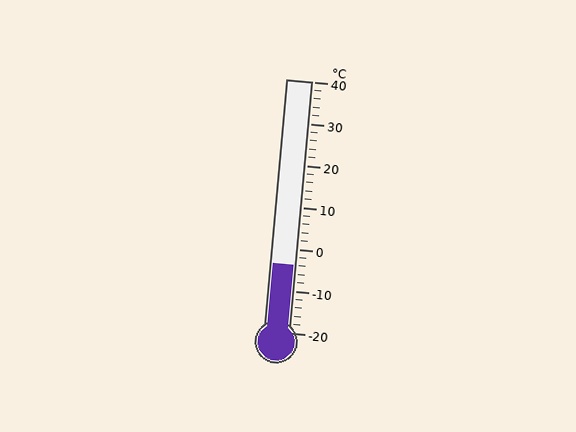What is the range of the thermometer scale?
The thermometer scale ranges from -20°C to 40°C.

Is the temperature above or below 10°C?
The temperature is below 10°C.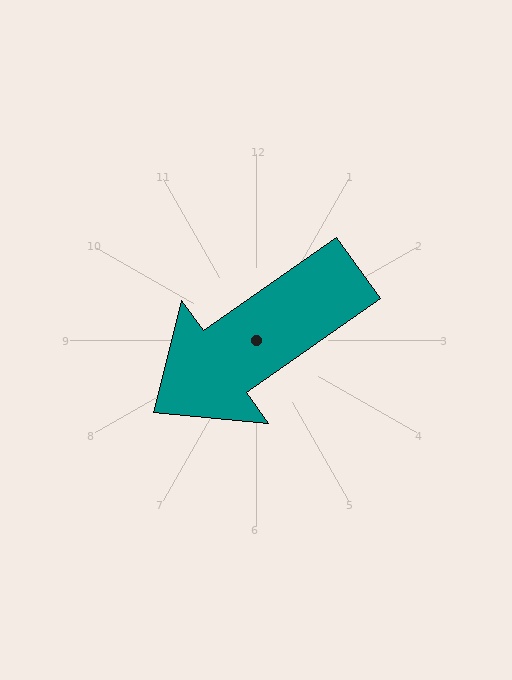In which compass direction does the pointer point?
Southwest.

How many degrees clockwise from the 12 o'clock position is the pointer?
Approximately 235 degrees.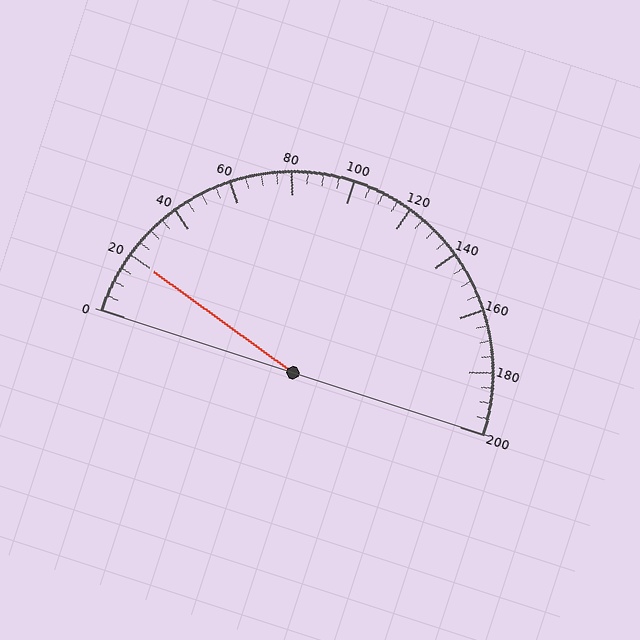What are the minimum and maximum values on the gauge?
The gauge ranges from 0 to 200.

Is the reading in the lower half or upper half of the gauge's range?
The reading is in the lower half of the range (0 to 200).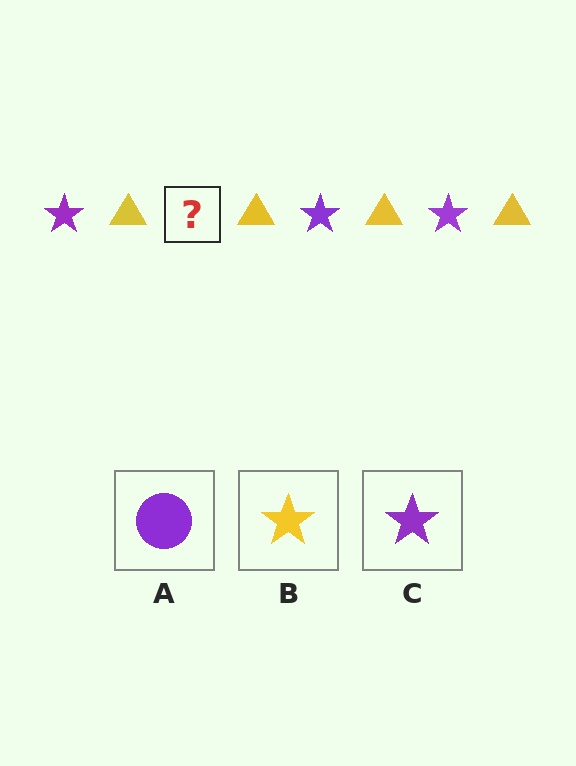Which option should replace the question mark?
Option C.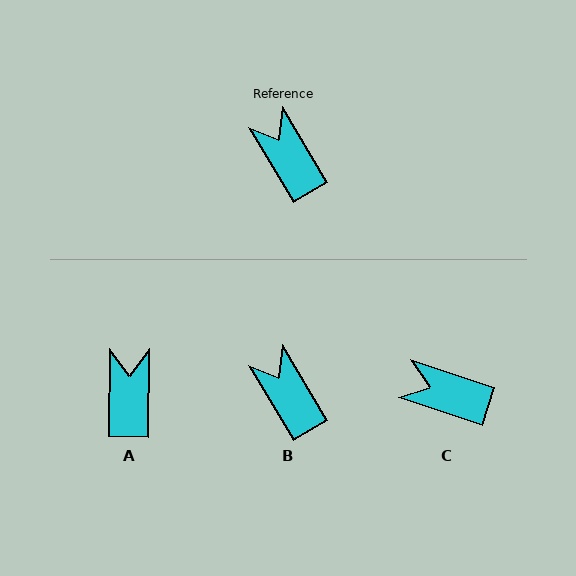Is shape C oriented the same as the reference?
No, it is off by about 41 degrees.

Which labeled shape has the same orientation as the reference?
B.